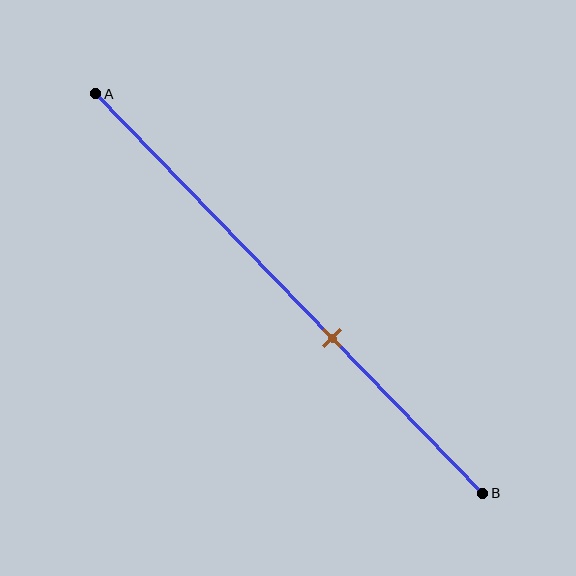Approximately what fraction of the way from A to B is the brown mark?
The brown mark is approximately 60% of the way from A to B.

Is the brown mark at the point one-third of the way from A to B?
No, the mark is at about 60% from A, not at the 33% one-third point.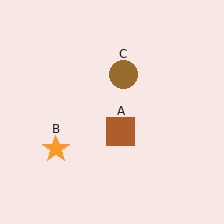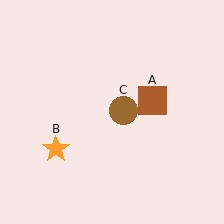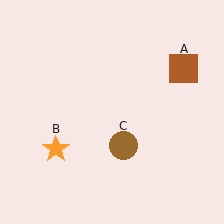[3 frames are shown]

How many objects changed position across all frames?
2 objects changed position: brown square (object A), brown circle (object C).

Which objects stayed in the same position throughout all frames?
Orange star (object B) remained stationary.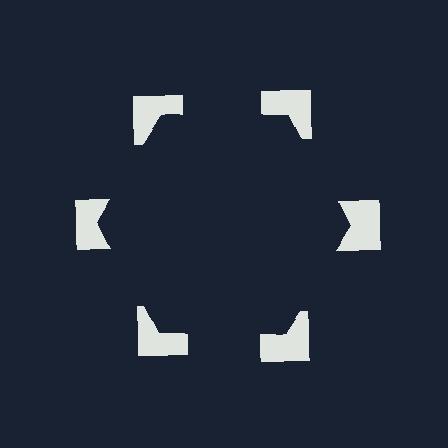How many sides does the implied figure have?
6 sides.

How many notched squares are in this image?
There are 6 — one at each vertex of the illusory hexagon.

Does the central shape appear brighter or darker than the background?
It typically appears slightly darker than the background, even though no actual brightness change is drawn.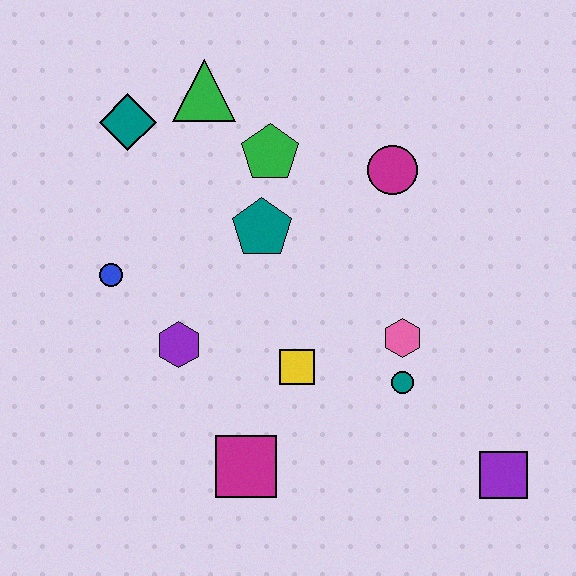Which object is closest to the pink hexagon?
The teal circle is closest to the pink hexagon.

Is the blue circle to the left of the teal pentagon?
Yes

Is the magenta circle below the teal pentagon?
No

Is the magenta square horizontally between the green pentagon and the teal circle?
No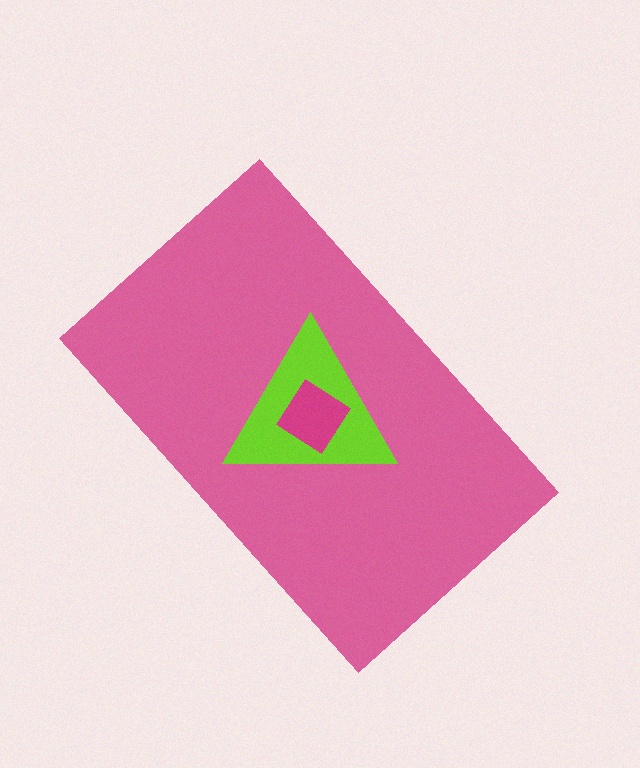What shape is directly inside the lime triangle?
The magenta diamond.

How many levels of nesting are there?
3.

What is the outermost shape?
The pink rectangle.